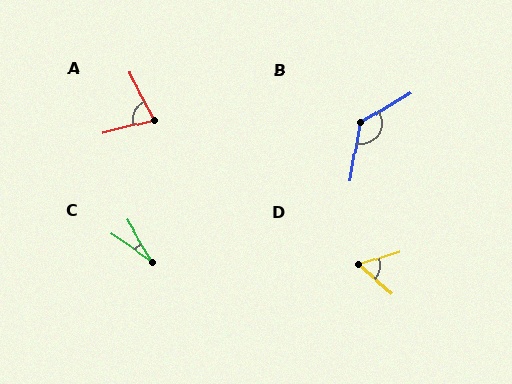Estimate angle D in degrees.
Approximately 59 degrees.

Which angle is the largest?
B, at approximately 131 degrees.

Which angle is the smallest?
C, at approximately 25 degrees.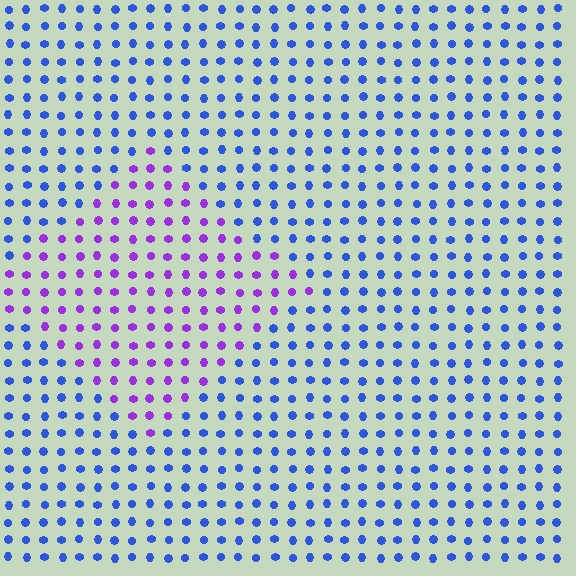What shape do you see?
I see a diamond.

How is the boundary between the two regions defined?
The boundary is defined purely by a slight shift in hue (about 50 degrees). Spacing, size, and orientation are identical on both sides.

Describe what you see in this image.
The image is filled with small blue elements in a uniform arrangement. A diamond-shaped region is visible where the elements are tinted to a slightly different hue, forming a subtle color boundary.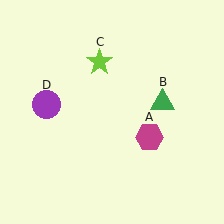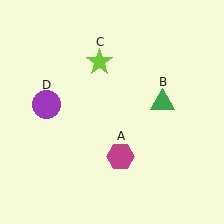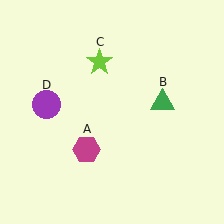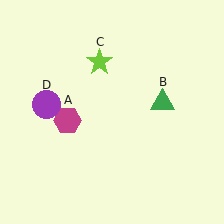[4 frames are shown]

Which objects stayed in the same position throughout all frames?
Green triangle (object B) and lime star (object C) and purple circle (object D) remained stationary.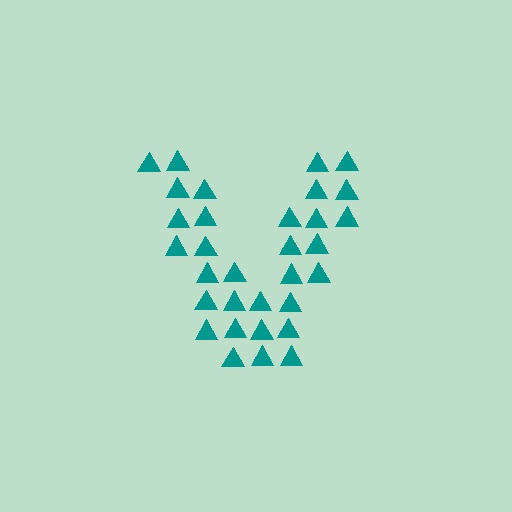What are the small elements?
The small elements are triangles.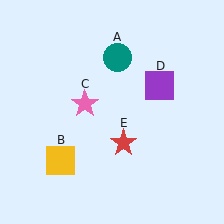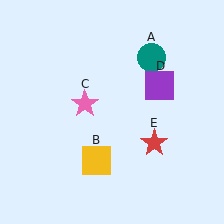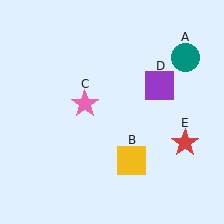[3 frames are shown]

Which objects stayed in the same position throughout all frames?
Pink star (object C) and purple square (object D) remained stationary.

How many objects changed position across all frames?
3 objects changed position: teal circle (object A), yellow square (object B), red star (object E).